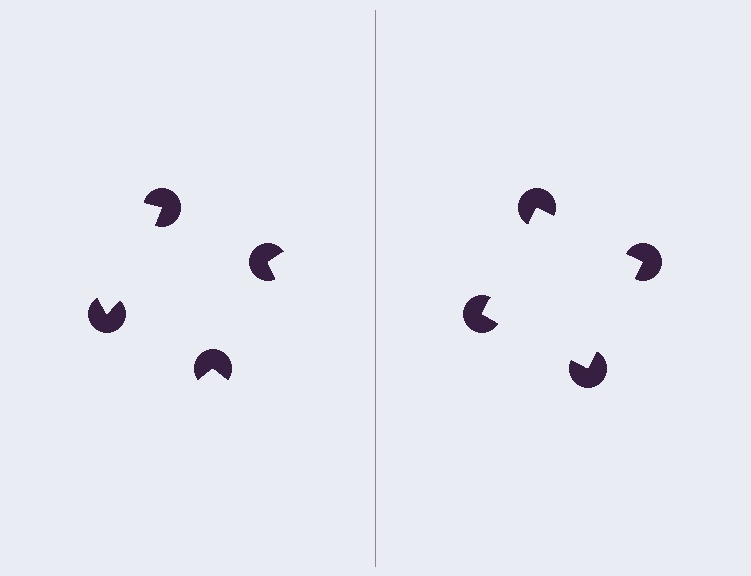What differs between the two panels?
The pac-man discs are positioned identically on both sides; only the wedge orientations differ. On the right they align to a square; on the left they are misaligned.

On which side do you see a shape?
An illusory square appears on the right side. On the left side the wedge cuts are rotated, so no coherent shape forms.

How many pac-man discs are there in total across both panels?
8 — 4 on each side.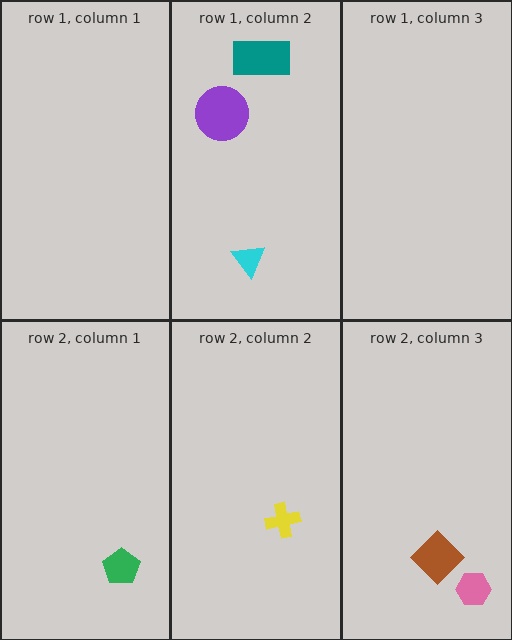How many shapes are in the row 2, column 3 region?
2.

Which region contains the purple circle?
The row 1, column 2 region.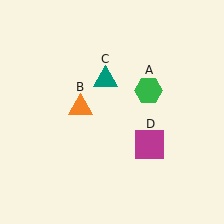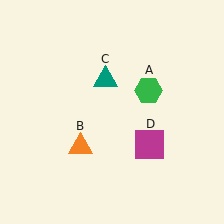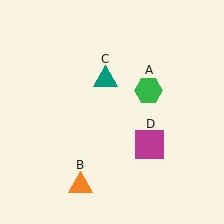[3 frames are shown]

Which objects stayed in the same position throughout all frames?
Green hexagon (object A) and teal triangle (object C) and magenta square (object D) remained stationary.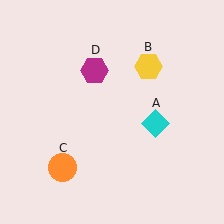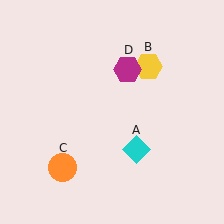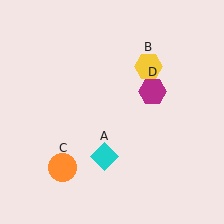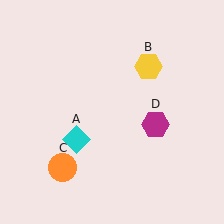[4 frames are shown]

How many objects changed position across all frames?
2 objects changed position: cyan diamond (object A), magenta hexagon (object D).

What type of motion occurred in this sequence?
The cyan diamond (object A), magenta hexagon (object D) rotated clockwise around the center of the scene.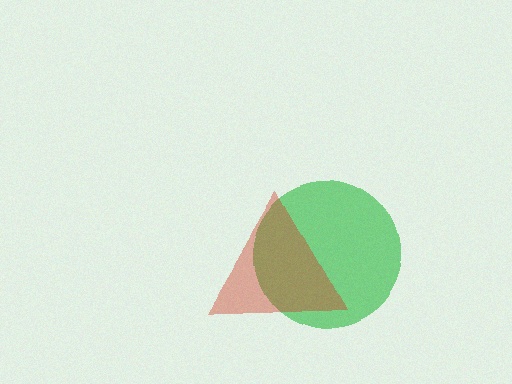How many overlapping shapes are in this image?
There are 2 overlapping shapes in the image.